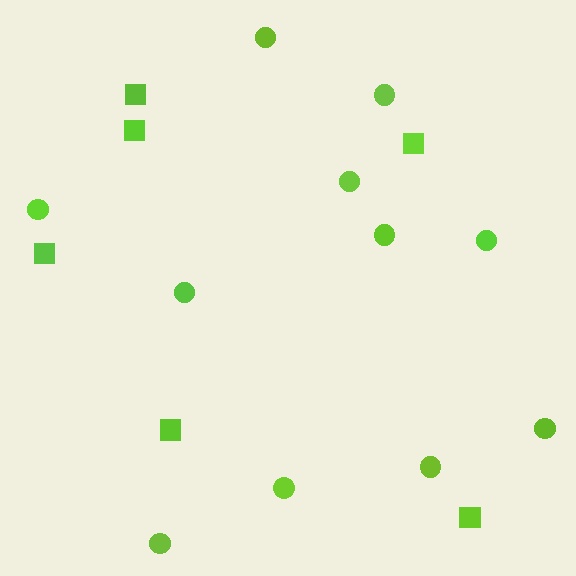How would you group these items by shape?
There are 2 groups: one group of circles (11) and one group of squares (6).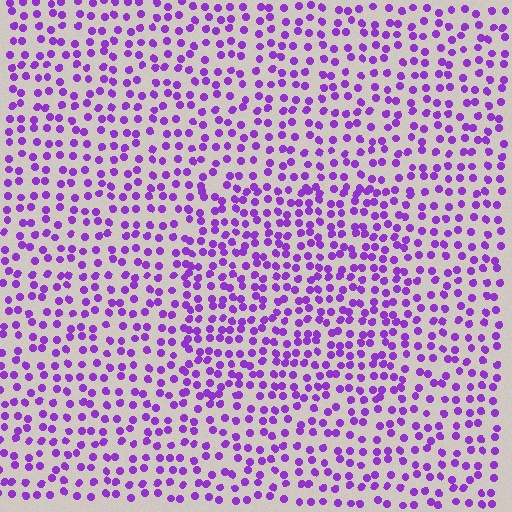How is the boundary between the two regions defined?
The boundary is defined by a change in element density (approximately 1.4x ratio). All elements are the same color, size, and shape.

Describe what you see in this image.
The image contains small purple elements arranged at two different densities. A rectangle-shaped region is visible where the elements are more densely packed than the surrounding area.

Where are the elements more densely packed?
The elements are more densely packed inside the rectangle boundary.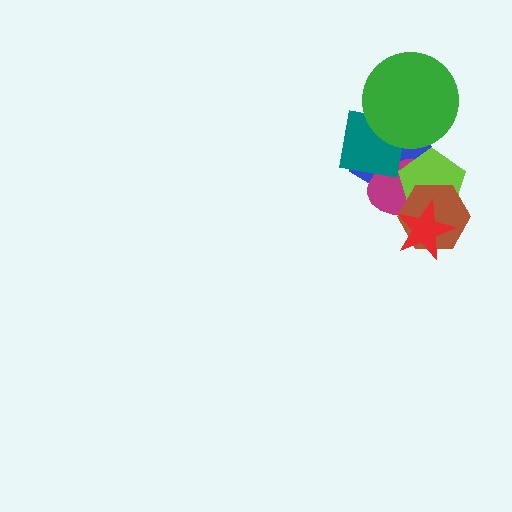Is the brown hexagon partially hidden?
Yes, it is partially covered by another shape.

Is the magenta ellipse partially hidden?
Yes, it is partially covered by another shape.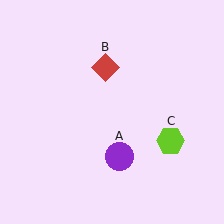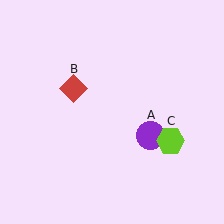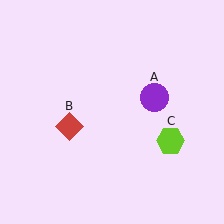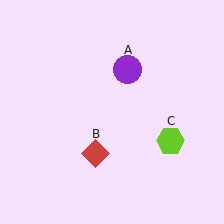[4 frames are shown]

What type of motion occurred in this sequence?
The purple circle (object A), red diamond (object B) rotated counterclockwise around the center of the scene.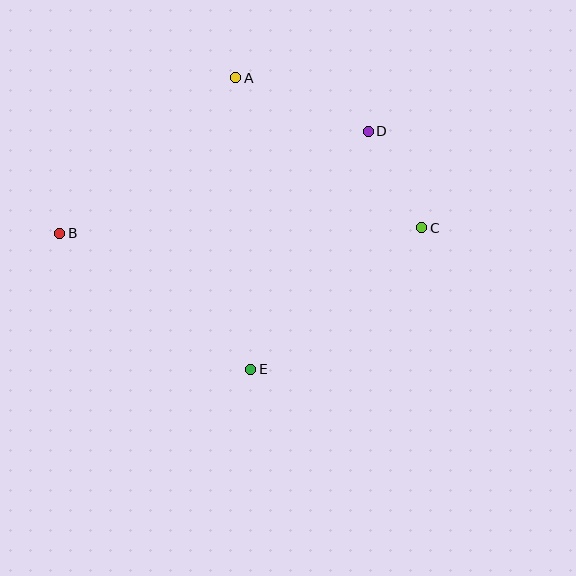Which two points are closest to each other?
Points C and D are closest to each other.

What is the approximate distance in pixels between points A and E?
The distance between A and E is approximately 292 pixels.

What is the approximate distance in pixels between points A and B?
The distance between A and B is approximately 235 pixels.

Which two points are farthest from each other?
Points B and C are farthest from each other.